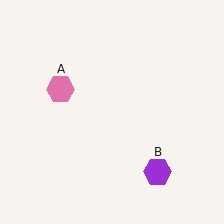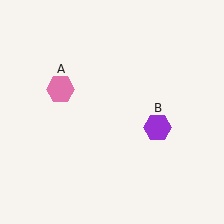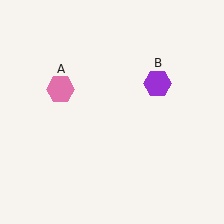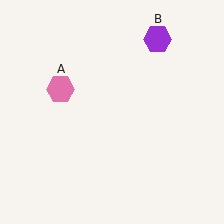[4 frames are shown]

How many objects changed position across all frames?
1 object changed position: purple hexagon (object B).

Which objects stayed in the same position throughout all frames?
Pink hexagon (object A) remained stationary.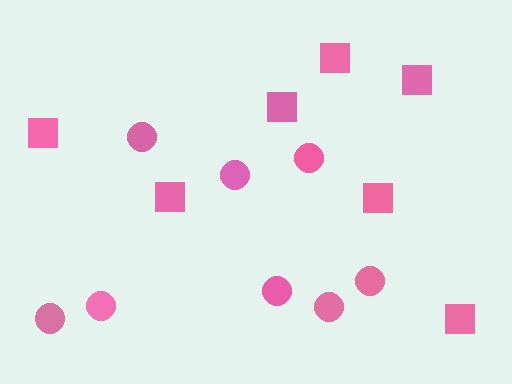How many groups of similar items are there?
There are 2 groups: one group of squares (7) and one group of circles (8).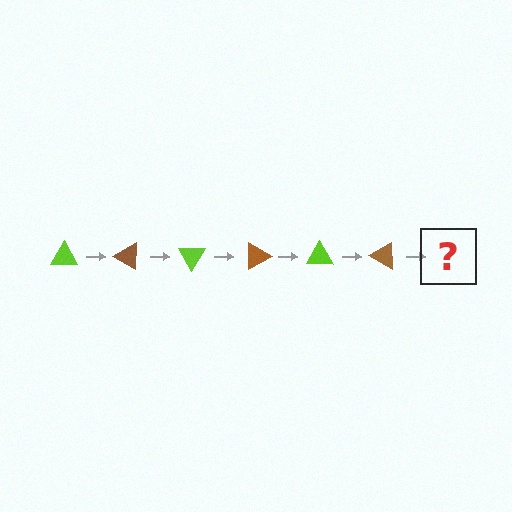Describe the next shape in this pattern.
It should be a lime triangle, rotated 180 degrees from the start.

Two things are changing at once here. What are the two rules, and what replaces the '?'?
The two rules are that it rotates 30 degrees each step and the color cycles through lime and brown. The '?' should be a lime triangle, rotated 180 degrees from the start.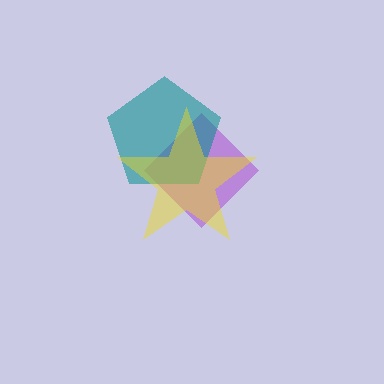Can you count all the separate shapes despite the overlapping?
Yes, there are 3 separate shapes.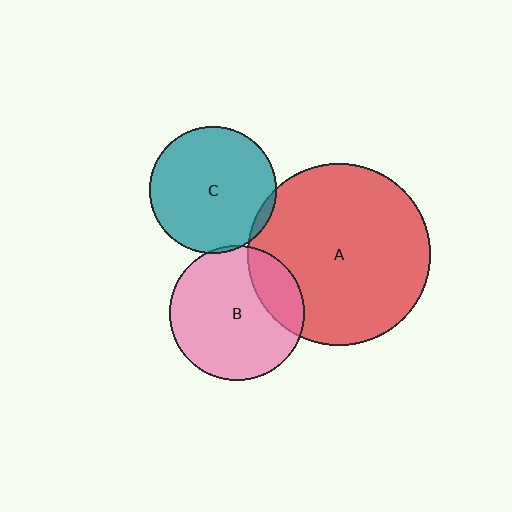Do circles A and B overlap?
Yes.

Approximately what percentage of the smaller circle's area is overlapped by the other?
Approximately 20%.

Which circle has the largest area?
Circle A (red).